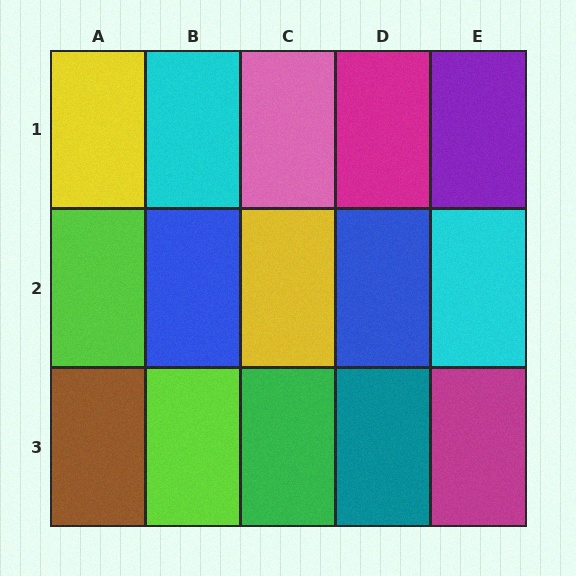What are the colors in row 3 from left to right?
Brown, lime, green, teal, magenta.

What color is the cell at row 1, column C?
Pink.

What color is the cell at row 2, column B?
Blue.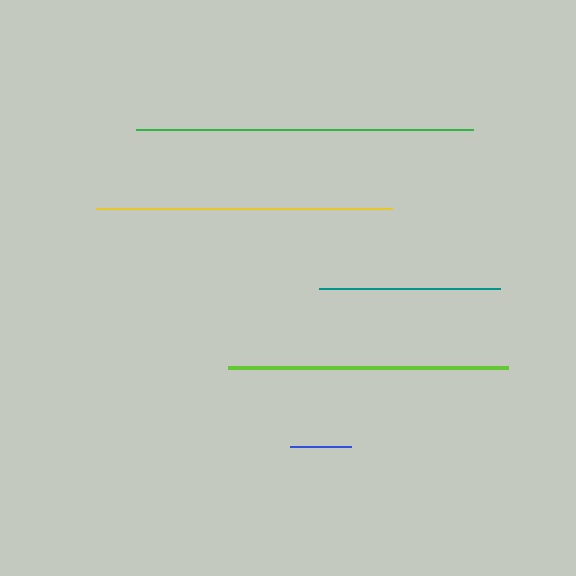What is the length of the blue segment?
The blue segment is approximately 61 pixels long.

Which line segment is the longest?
The green line is the longest at approximately 337 pixels.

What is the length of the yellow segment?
The yellow segment is approximately 296 pixels long.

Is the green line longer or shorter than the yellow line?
The green line is longer than the yellow line.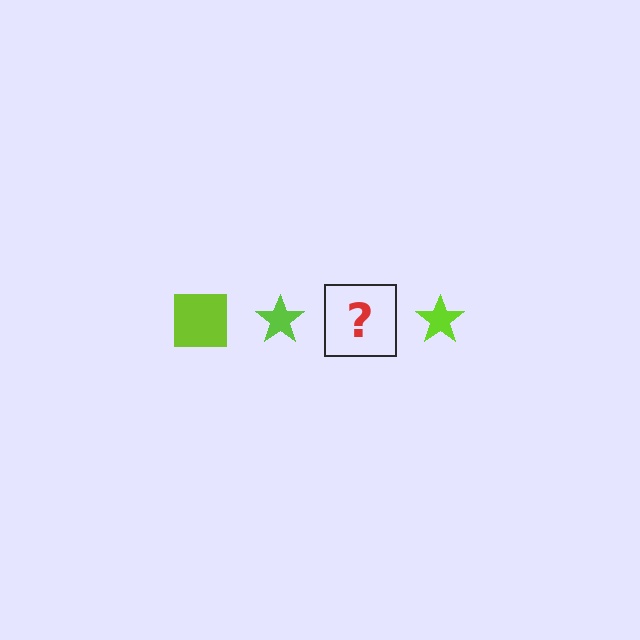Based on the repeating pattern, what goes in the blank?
The blank should be a lime square.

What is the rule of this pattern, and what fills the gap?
The rule is that the pattern cycles through square, star shapes in lime. The gap should be filled with a lime square.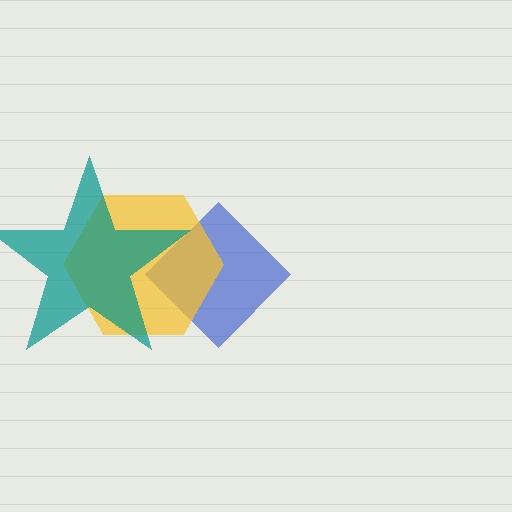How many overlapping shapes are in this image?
There are 3 overlapping shapes in the image.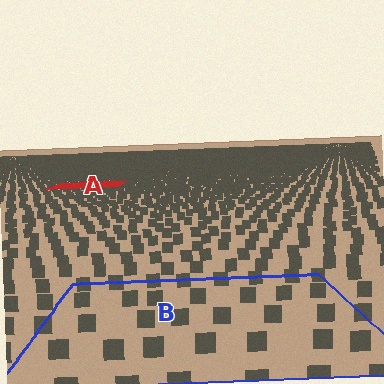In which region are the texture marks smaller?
The texture marks are smaller in region A, because it is farther away.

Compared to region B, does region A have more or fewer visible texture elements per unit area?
Region A has more texture elements per unit area — they are packed more densely because it is farther away.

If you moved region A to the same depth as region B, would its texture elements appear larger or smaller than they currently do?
They would appear larger. At a closer depth, the same texture elements are projected at a bigger on-screen size.